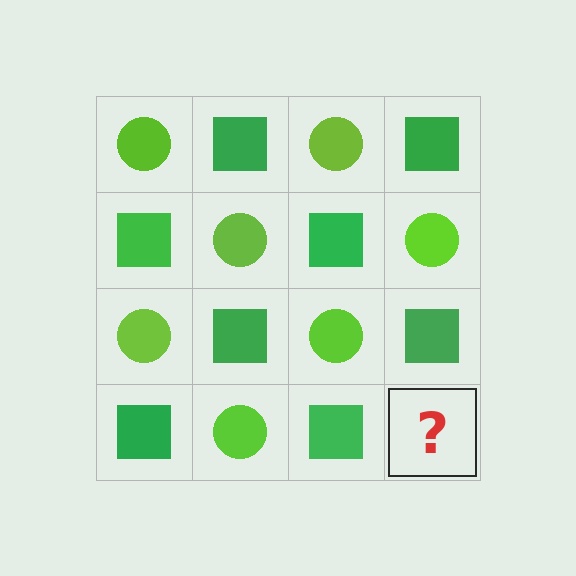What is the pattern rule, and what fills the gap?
The rule is that it alternates lime circle and green square in a checkerboard pattern. The gap should be filled with a lime circle.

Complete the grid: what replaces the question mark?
The question mark should be replaced with a lime circle.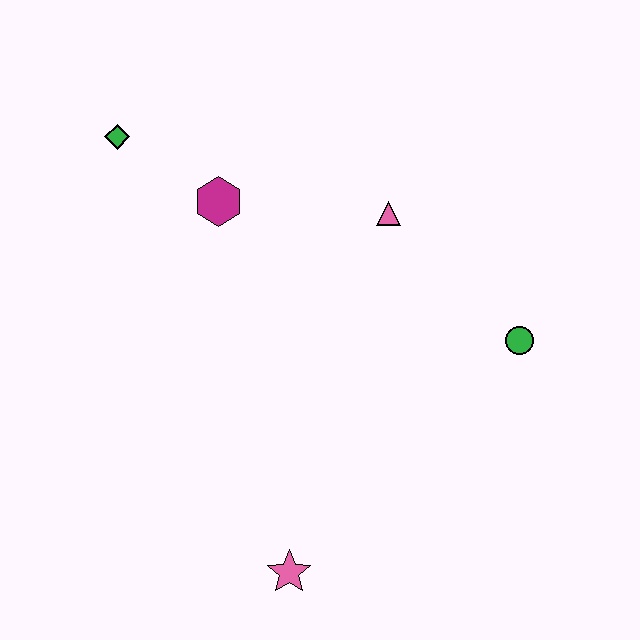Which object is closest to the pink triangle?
The magenta hexagon is closest to the pink triangle.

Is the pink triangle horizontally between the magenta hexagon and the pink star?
No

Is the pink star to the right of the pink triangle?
No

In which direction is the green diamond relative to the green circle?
The green diamond is to the left of the green circle.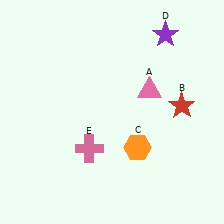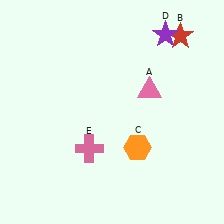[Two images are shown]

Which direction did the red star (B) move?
The red star (B) moved up.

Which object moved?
The red star (B) moved up.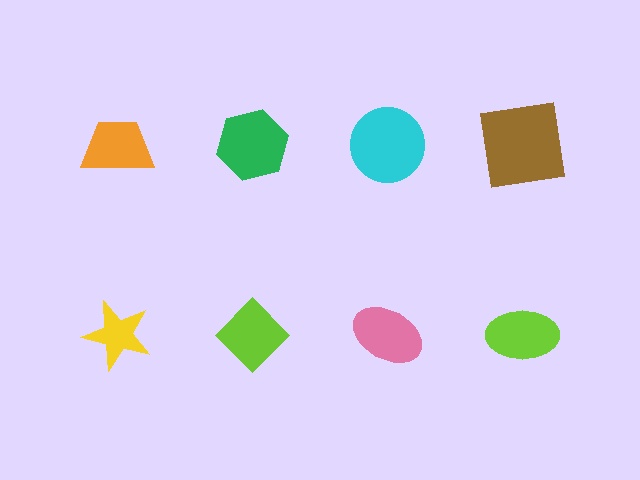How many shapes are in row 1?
4 shapes.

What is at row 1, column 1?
An orange trapezoid.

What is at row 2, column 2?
A lime diamond.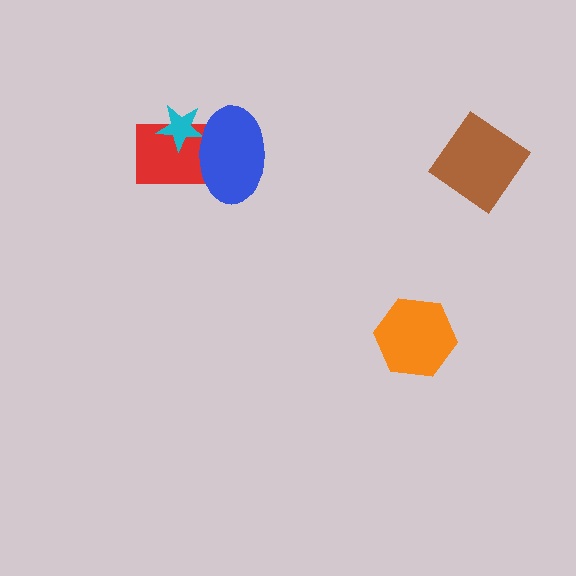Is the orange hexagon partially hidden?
No, no other shape covers it.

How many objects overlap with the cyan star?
2 objects overlap with the cyan star.